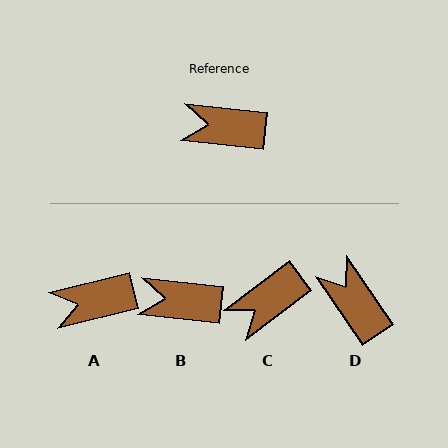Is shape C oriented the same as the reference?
No, it is off by about 44 degrees.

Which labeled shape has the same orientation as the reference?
B.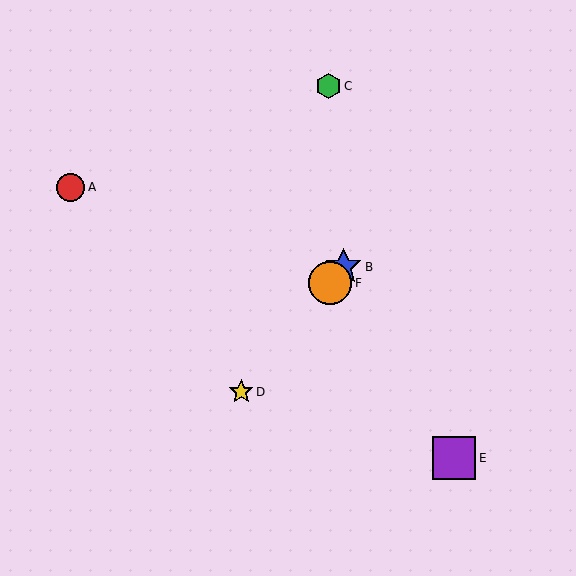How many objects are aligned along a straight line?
3 objects (B, D, F) are aligned along a straight line.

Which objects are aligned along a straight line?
Objects B, D, F are aligned along a straight line.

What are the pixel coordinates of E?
Object E is at (454, 458).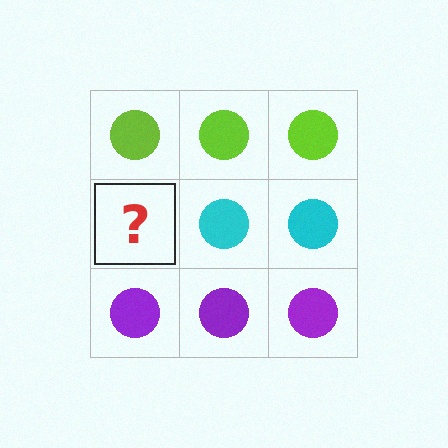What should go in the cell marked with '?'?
The missing cell should contain a cyan circle.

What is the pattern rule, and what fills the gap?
The rule is that each row has a consistent color. The gap should be filled with a cyan circle.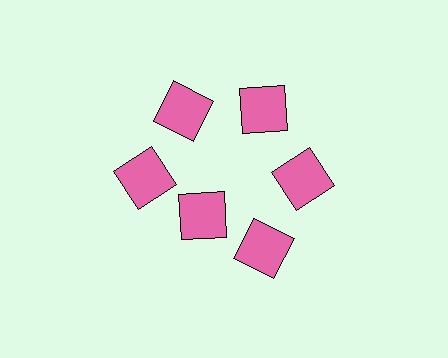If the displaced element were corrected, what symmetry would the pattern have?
It would have 6-fold rotational symmetry — the pattern would map onto itself every 60 degrees.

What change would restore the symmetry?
The symmetry would be restored by moving it outward, back onto the ring so that all 6 squares sit at equal angles and equal distance from the center.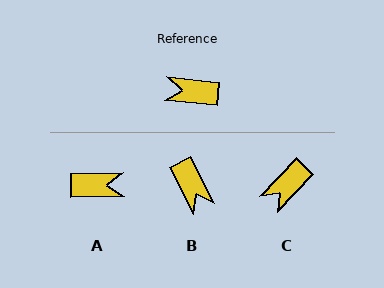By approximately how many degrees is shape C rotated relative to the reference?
Approximately 52 degrees counter-clockwise.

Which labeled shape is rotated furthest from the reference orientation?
A, about 173 degrees away.